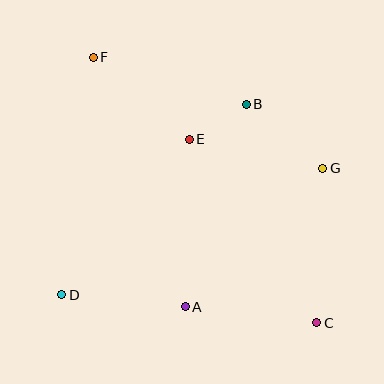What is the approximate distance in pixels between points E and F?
The distance between E and F is approximately 126 pixels.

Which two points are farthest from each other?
Points C and F are farthest from each other.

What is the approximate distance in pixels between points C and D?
The distance between C and D is approximately 257 pixels.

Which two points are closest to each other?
Points B and E are closest to each other.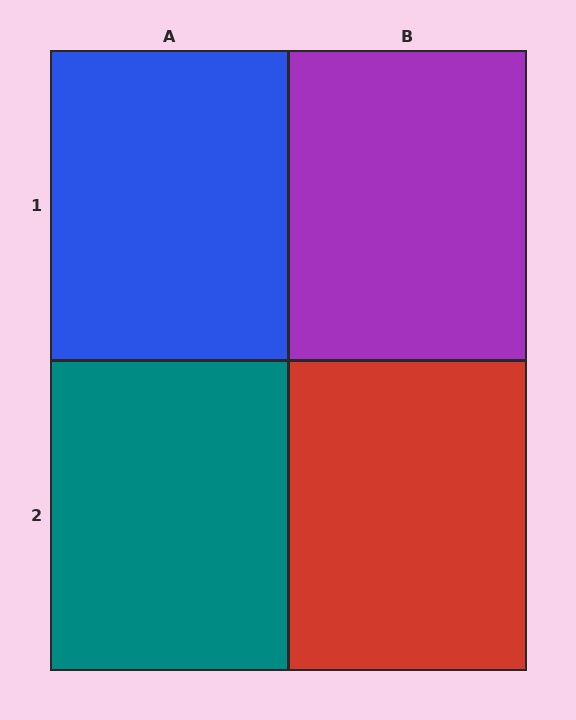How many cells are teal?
1 cell is teal.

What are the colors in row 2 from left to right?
Teal, red.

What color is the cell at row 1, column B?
Purple.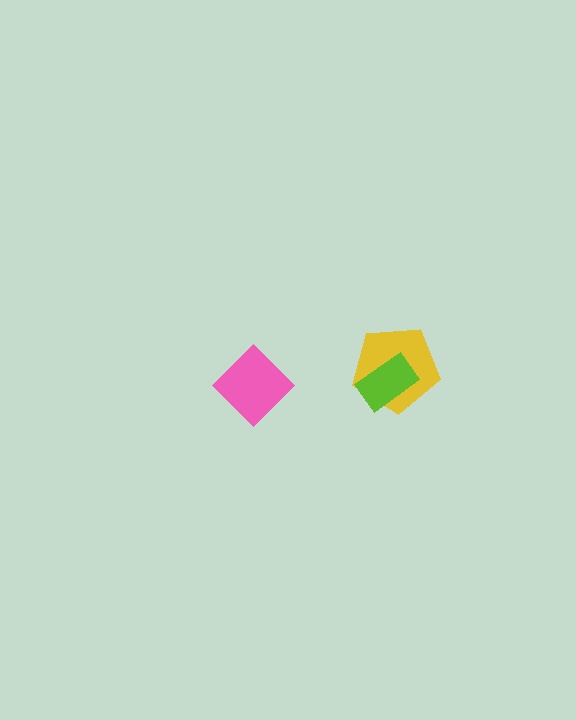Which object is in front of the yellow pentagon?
The lime rectangle is in front of the yellow pentagon.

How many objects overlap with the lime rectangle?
1 object overlaps with the lime rectangle.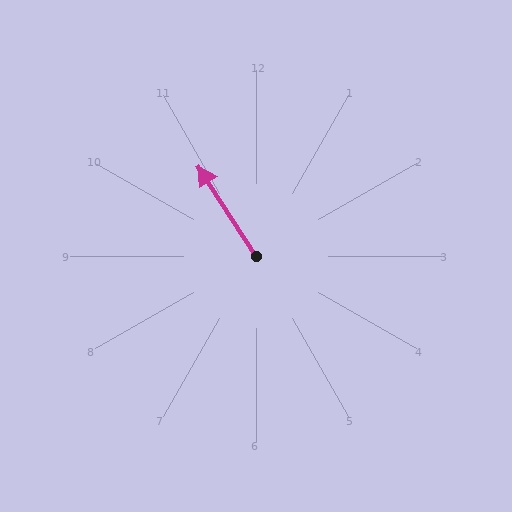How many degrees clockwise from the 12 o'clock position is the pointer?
Approximately 327 degrees.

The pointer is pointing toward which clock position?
Roughly 11 o'clock.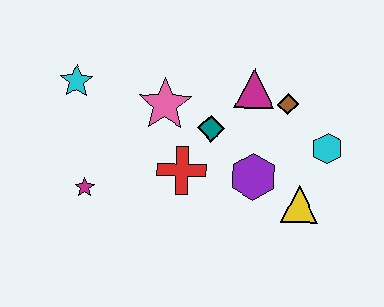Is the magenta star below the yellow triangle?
No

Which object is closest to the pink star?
The teal diamond is closest to the pink star.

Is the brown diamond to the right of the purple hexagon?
Yes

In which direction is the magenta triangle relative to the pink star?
The magenta triangle is to the right of the pink star.